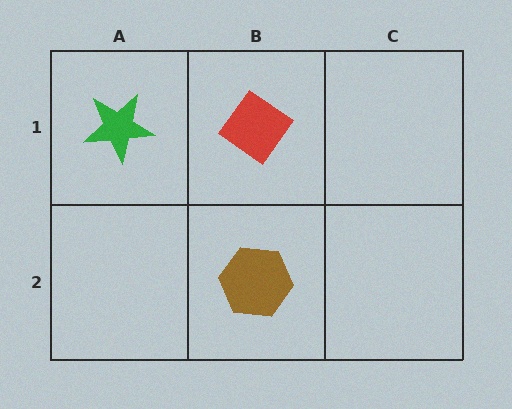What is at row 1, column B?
A red diamond.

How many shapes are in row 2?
1 shape.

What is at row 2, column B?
A brown hexagon.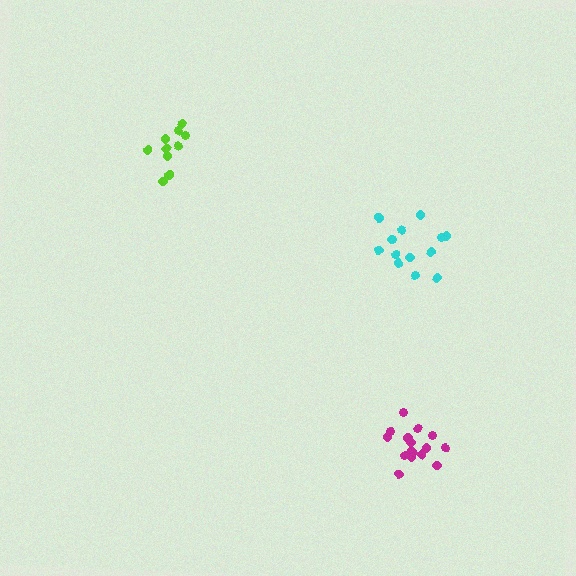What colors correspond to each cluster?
The clusters are colored: cyan, lime, magenta.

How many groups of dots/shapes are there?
There are 3 groups.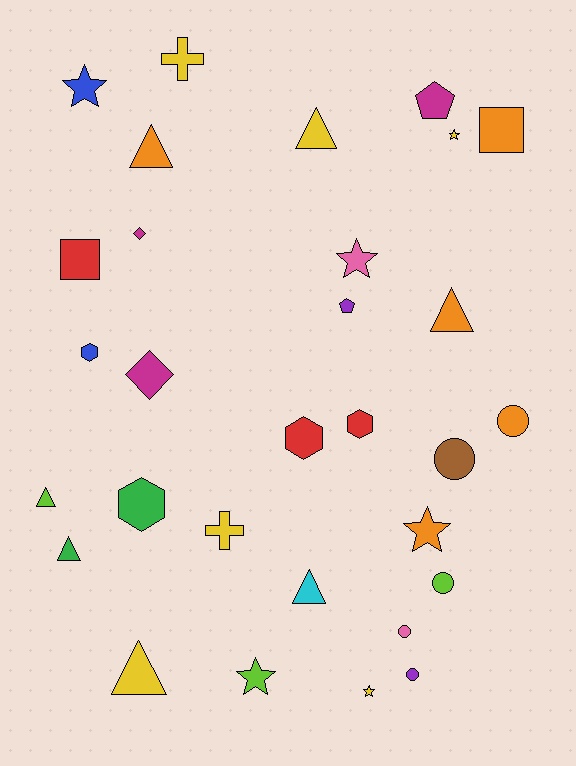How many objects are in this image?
There are 30 objects.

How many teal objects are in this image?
There are no teal objects.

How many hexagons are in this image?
There are 4 hexagons.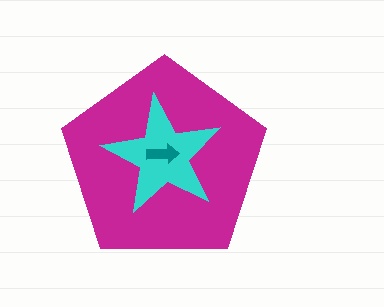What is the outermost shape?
The magenta pentagon.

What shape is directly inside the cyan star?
The teal arrow.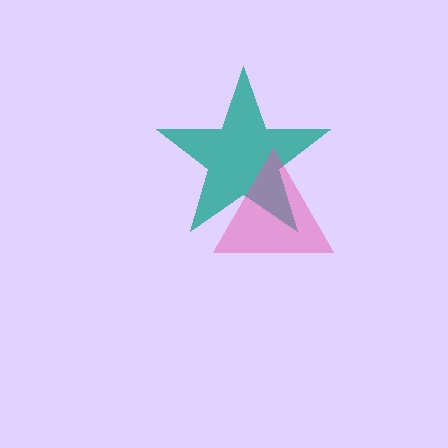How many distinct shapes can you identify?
There are 2 distinct shapes: a teal star, a pink triangle.